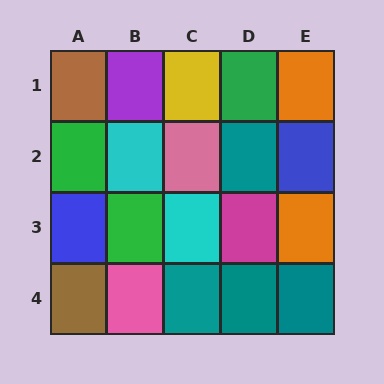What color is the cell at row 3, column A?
Blue.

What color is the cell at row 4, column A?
Brown.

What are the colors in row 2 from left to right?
Green, cyan, pink, teal, blue.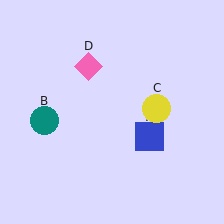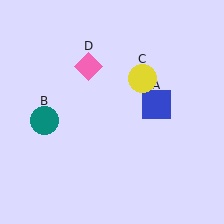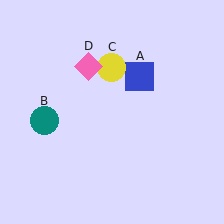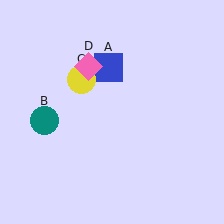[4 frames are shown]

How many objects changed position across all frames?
2 objects changed position: blue square (object A), yellow circle (object C).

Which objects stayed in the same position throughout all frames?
Teal circle (object B) and pink diamond (object D) remained stationary.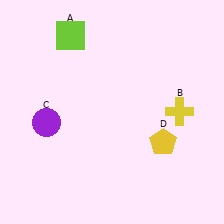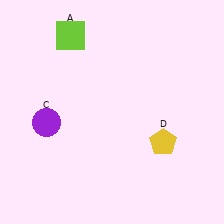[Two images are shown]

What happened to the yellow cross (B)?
The yellow cross (B) was removed in Image 2. It was in the top-right area of Image 1.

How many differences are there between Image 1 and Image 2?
There is 1 difference between the two images.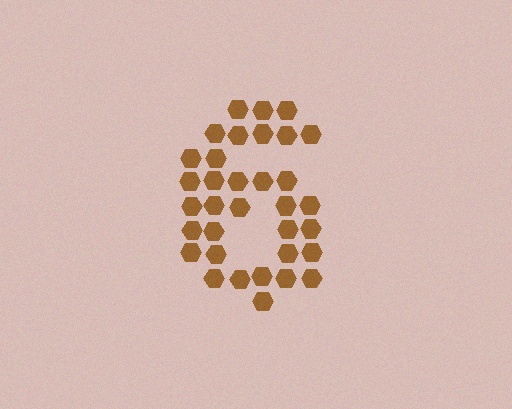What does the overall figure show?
The overall figure shows the digit 6.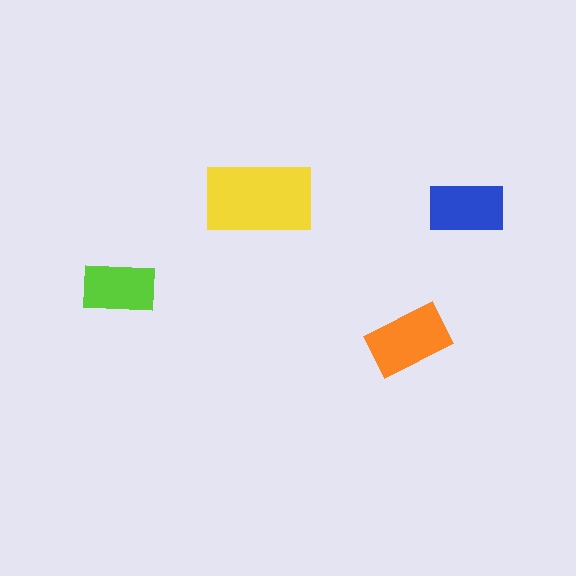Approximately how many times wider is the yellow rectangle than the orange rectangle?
About 1.5 times wider.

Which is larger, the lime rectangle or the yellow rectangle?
The yellow one.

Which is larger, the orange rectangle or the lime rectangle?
The orange one.